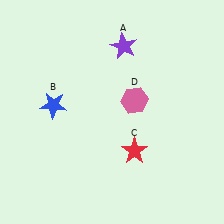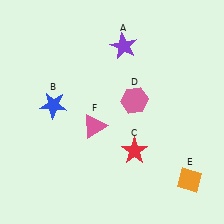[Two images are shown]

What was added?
An orange diamond (E), a pink triangle (F) were added in Image 2.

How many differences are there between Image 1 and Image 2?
There are 2 differences between the two images.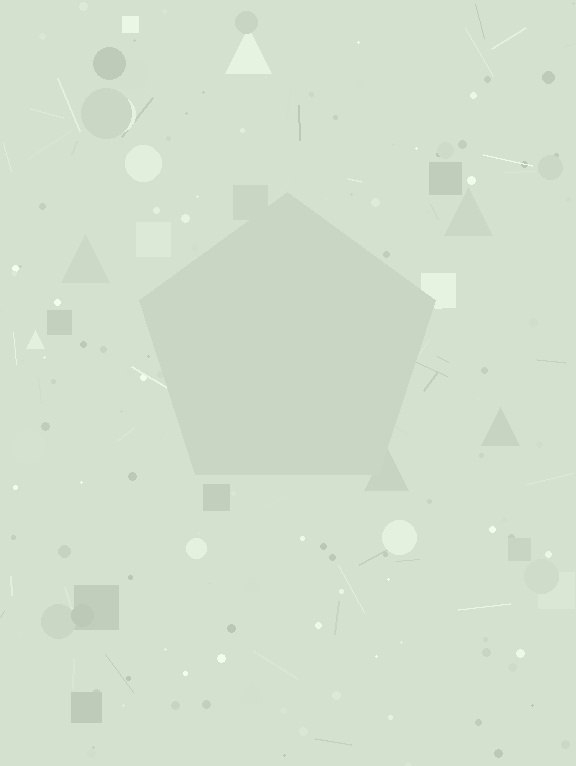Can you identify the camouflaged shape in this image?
The camouflaged shape is a pentagon.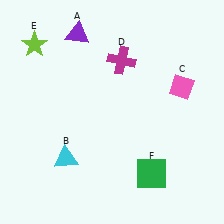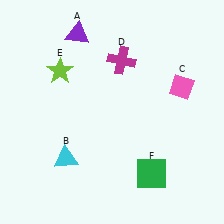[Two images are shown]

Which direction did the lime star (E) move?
The lime star (E) moved down.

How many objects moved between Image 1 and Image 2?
1 object moved between the two images.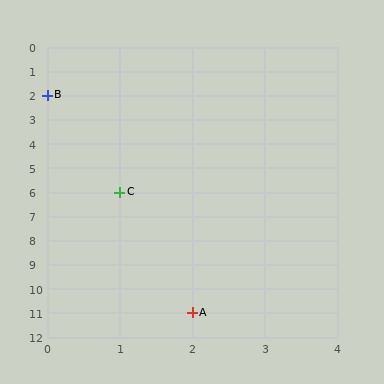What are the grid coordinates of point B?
Point B is at grid coordinates (0, 2).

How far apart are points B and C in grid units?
Points B and C are 1 column and 4 rows apart (about 4.1 grid units diagonally).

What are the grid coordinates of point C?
Point C is at grid coordinates (1, 6).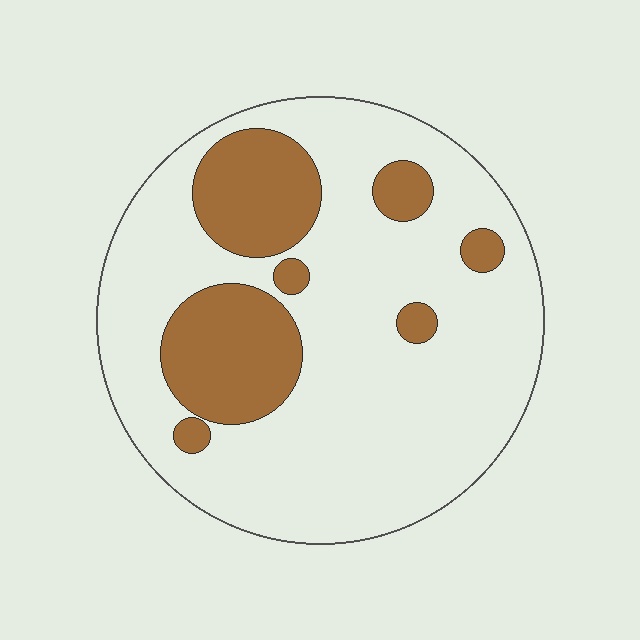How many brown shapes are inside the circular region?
7.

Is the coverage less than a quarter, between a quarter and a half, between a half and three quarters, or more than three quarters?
Less than a quarter.